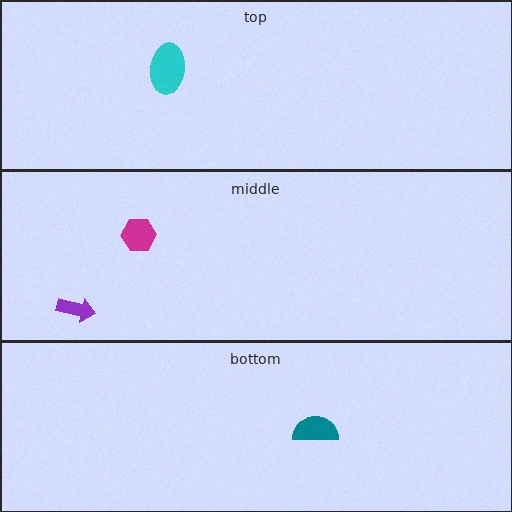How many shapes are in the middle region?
2.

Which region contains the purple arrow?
The middle region.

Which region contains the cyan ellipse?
The top region.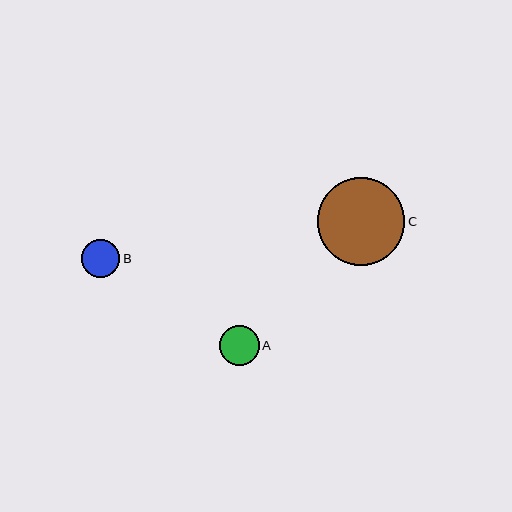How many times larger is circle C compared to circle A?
Circle C is approximately 2.2 times the size of circle A.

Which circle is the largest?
Circle C is the largest with a size of approximately 88 pixels.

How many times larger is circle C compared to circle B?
Circle C is approximately 2.3 times the size of circle B.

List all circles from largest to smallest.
From largest to smallest: C, A, B.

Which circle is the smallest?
Circle B is the smallest with a size of approximately 38 pixels.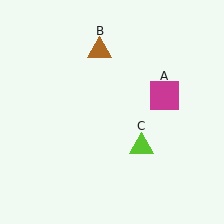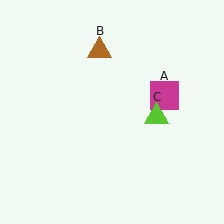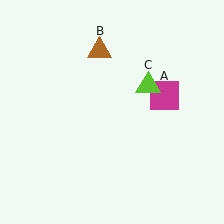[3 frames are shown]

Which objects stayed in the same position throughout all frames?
Magenta square (object A) and brown triangle (object B) remained stationary.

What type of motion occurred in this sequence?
The lime triangle (object C) rotated counterclockwise around the center of the scene.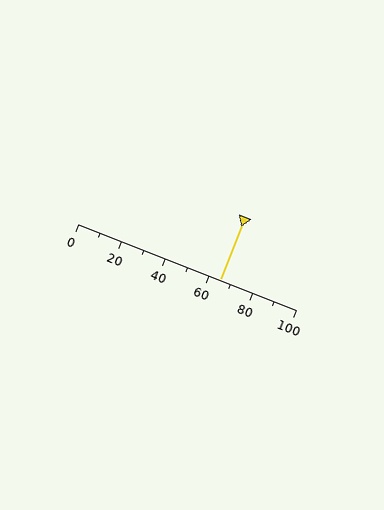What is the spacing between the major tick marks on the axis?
The major ticks are spaced 20 apart.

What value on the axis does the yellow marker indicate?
The marker indicates approximately 65.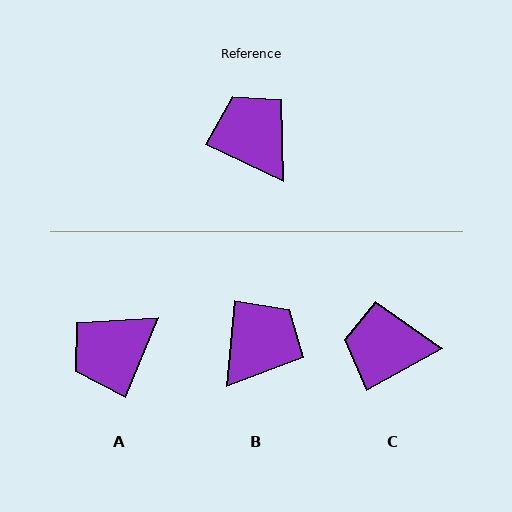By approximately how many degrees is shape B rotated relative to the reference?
Approximately 70 degrees clockwise.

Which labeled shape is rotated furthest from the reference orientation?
A, about 92 degrees away.